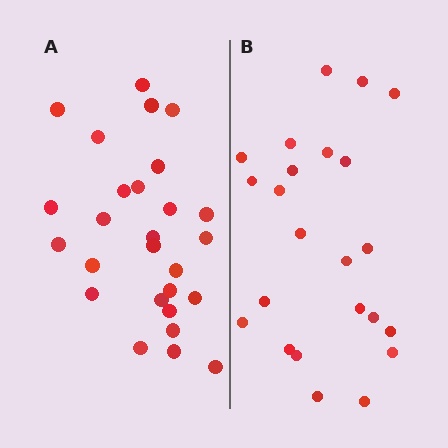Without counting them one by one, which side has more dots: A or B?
Region A (the left region) has more dots.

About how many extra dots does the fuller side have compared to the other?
Region A has about 4 more dots than region B.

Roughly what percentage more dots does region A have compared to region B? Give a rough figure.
About 15% more.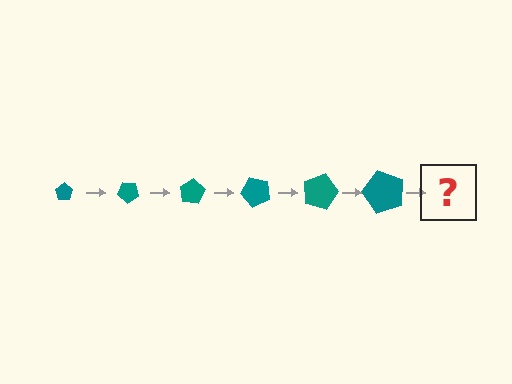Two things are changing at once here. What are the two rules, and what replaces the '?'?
The two rules are that the pentagon grows larger each step and it rotates 40 degrees each step. The '?' should be a pentagon, larger than the previous one and rotated 240 degrees from the start.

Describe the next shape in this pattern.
It should be a pentagon, larger than the previous one and rotated 240 degrees from the start.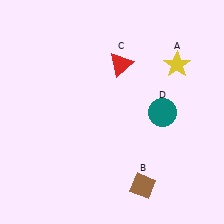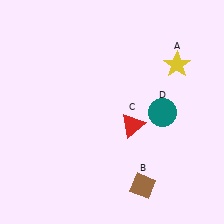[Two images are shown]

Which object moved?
The red triangle (C) moved down.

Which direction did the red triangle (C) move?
The red triangle (C) moved down.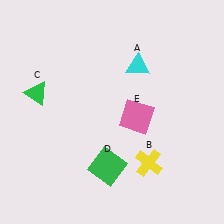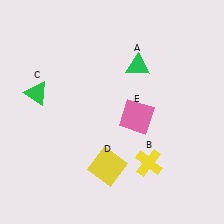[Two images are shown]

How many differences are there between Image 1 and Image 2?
There are 2 differences between the two images.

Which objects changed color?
A changed from cyan to green. D changed from green to yellow.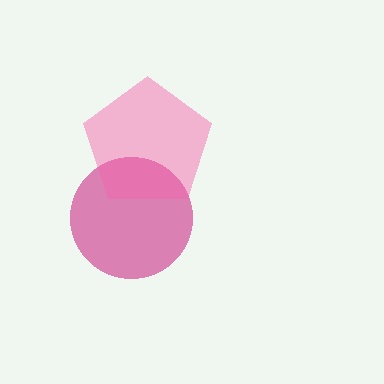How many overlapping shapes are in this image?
There are 2 overlapping shapes in the image.